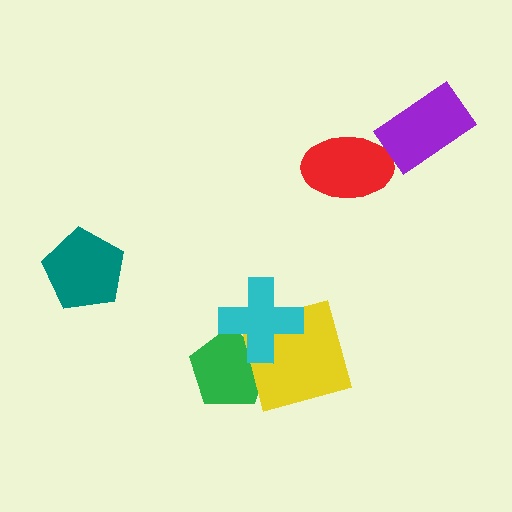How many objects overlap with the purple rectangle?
0 objects overlap with the purple rectangle.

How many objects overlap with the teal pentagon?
0 objects overlap with the teal pentagon.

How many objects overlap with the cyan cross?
2 objects overlap with the cyan cross.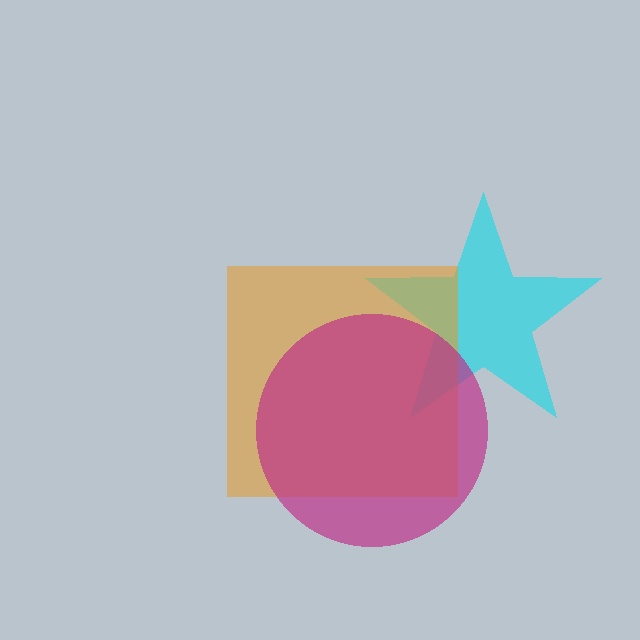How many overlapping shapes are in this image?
There are 3 overlapping shapes in the image.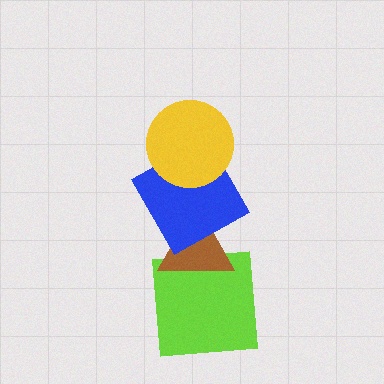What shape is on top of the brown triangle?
The blue square is on top of the brown triangle.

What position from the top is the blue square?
The blue square is 2nd from the top.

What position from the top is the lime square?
The lime square is 4th from the top.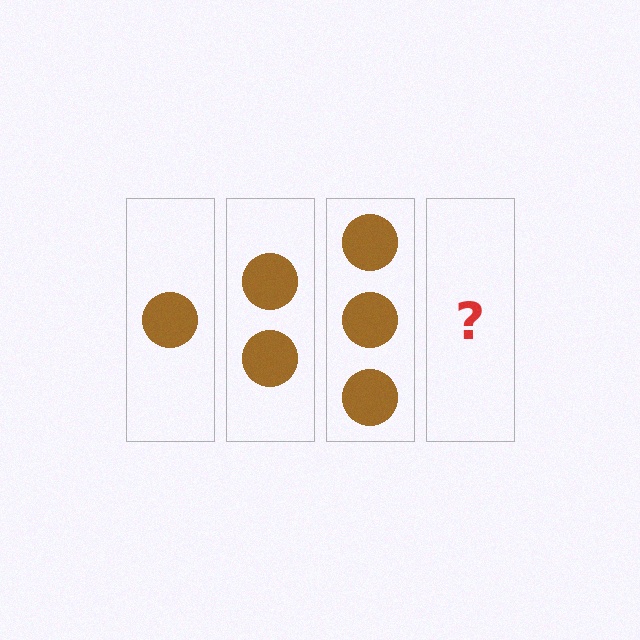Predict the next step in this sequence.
The next step is 4 circles.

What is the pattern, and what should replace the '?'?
The pattern is that each step adds one more circle. The '?' should be 4 circles.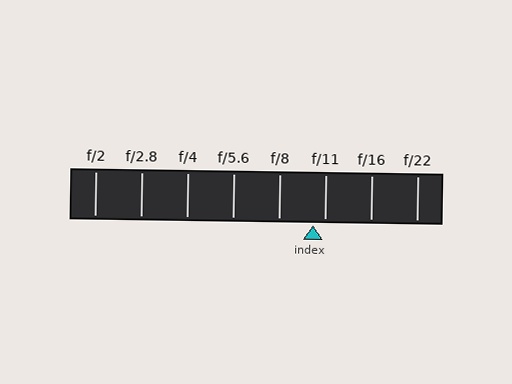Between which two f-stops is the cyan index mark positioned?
The index mark is between f/8 and f/11.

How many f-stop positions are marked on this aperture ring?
There are 8 f-stop positions marked.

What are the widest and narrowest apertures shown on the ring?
The widest aperture shown is f/2 and the narrowest is f/22.